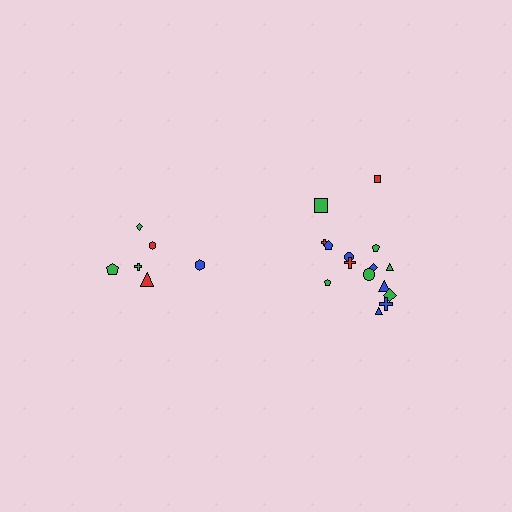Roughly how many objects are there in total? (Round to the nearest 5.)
Roughly 20 objects in total.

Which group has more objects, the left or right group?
The right group.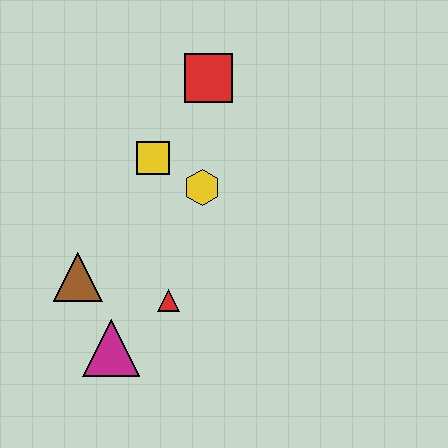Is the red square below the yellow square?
No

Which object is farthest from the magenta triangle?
The red square is farthest from the magenta triangle.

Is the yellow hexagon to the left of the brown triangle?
No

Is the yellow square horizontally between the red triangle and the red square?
No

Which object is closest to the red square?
The yellow square is closest to the red square.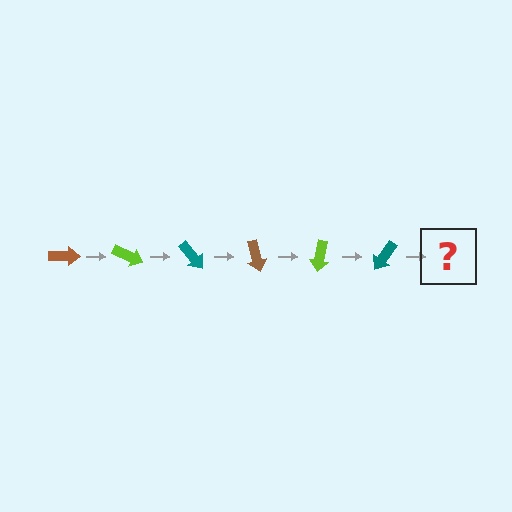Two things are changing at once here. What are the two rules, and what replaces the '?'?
The two rules are that it rotates 25 degrees each step and the color cycles through brown, lime, and teal. The '?' should be a brown arrow, rotated 150 degrees from the start.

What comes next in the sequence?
The next element should be a brown arrow, rotated 150 degrees from the start.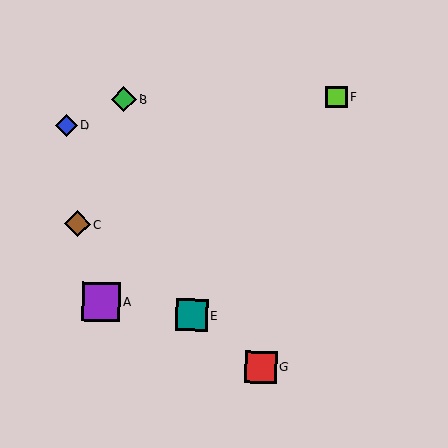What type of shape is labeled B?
Shape B is a green diamond.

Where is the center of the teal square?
The center of the teal square is at (192, 315).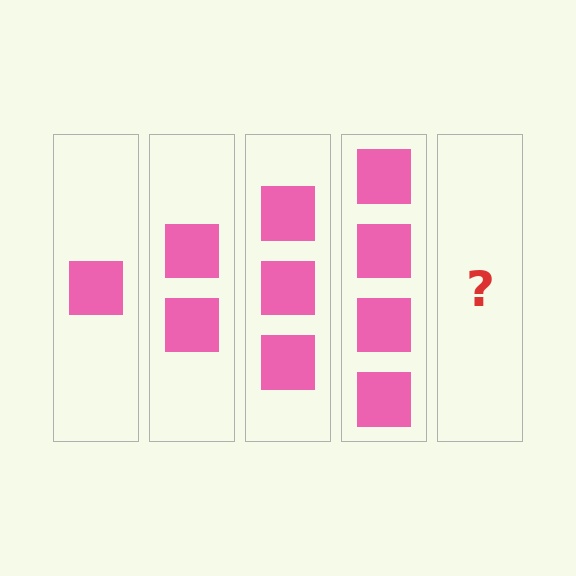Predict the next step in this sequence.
The next step is 5 squares.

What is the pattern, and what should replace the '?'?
The pattern is that each step adds one more square. The '?' should be 5 squares.